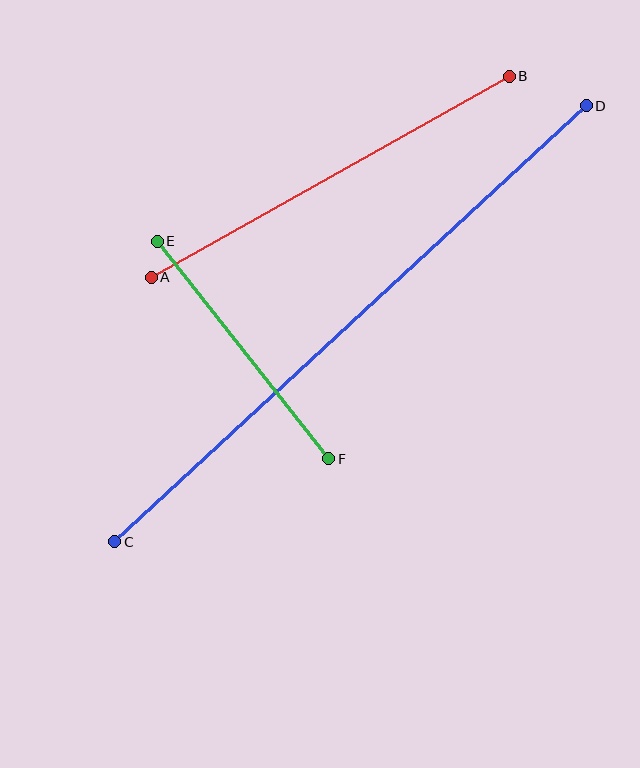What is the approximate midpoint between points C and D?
The midpoint is at approximately (350, 324) pixels.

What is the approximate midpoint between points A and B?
The midpoint is at approximately (330, 177) pixels.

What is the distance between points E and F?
The distance is approximately 277 pixels.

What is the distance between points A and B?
The distance is approximately 410 pixels.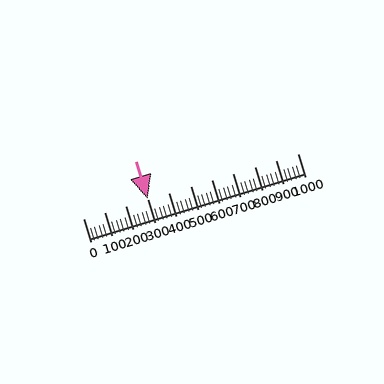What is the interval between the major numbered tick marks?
The major tick marks are spaced 100 units apart.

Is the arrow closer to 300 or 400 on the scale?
The arrow is closer to 300.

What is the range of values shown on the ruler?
The ruler shows values from 0 to 1000.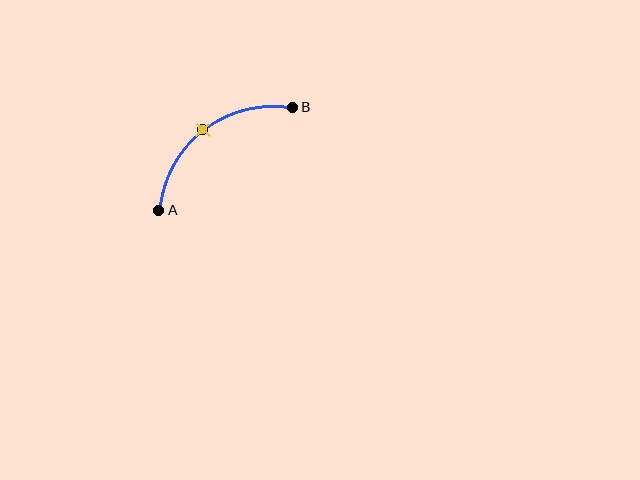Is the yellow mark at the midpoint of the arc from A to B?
Yes. The yellow mark lies on the arc at equal arc-length from both A and B — it is the arc midpoint.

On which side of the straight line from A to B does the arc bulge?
The arc bulges above and to the left of the straight line connecting A and B.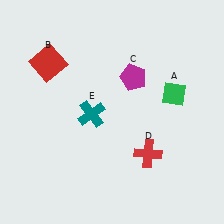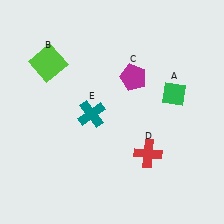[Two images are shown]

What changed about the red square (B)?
In Image 1, B is red. In Image 2, it changed to lime.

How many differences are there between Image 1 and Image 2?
There is 1 difference between the two images.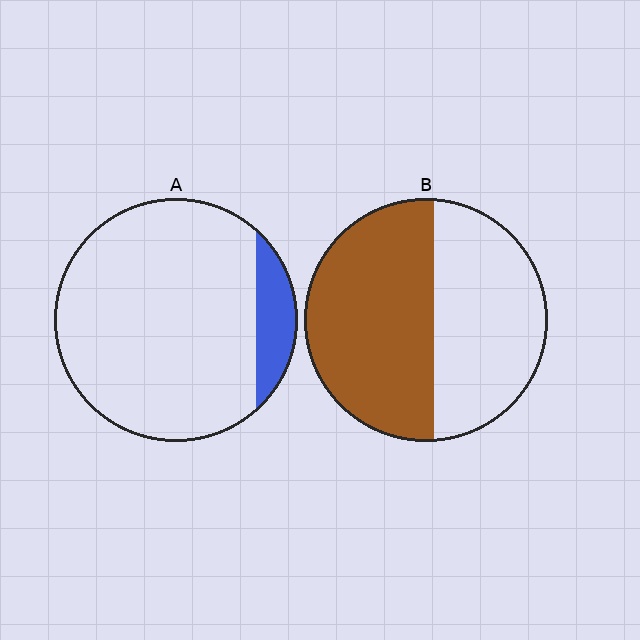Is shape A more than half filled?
No.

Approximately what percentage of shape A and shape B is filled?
A is approximately 10% and B is approximately 55%.